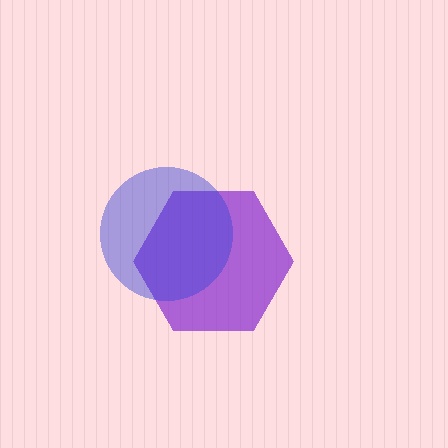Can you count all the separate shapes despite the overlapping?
Yes, there are 2 separate shapes.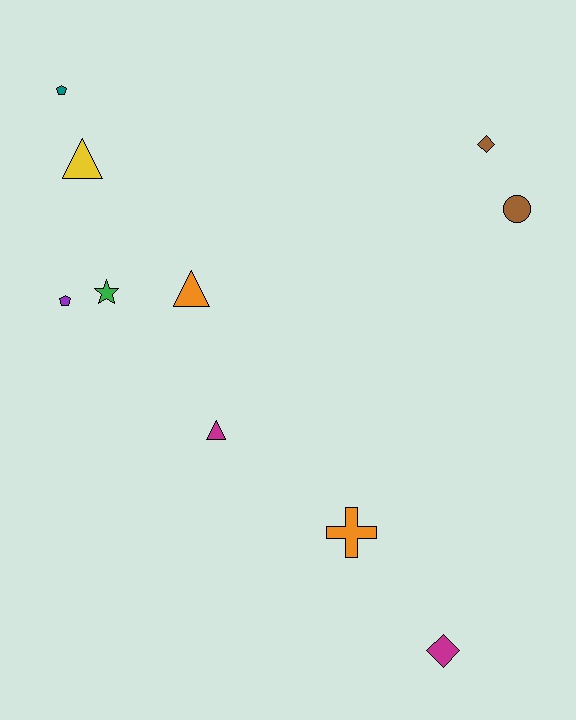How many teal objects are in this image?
There is 1 teal object.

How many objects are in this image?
There are 10 objects.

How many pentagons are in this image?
There are 2 pentagons.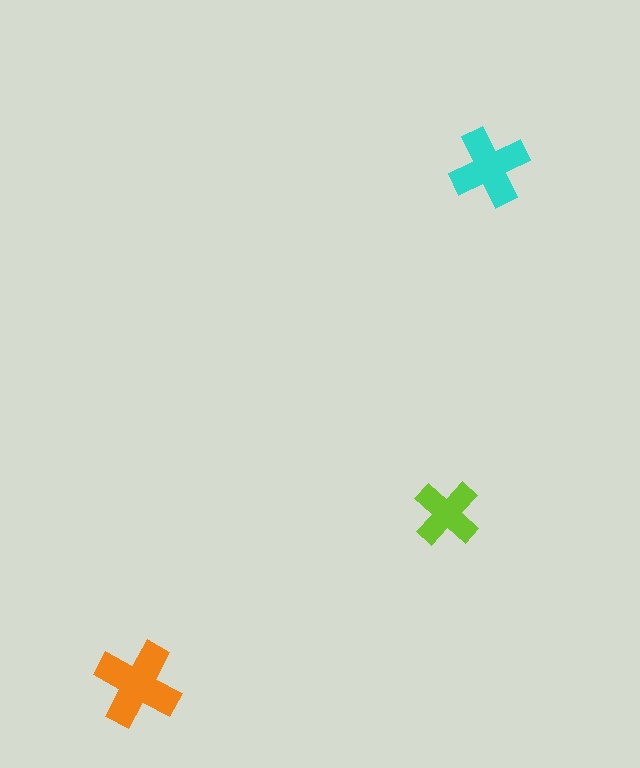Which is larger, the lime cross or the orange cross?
The orange one.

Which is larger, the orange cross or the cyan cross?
The orange one.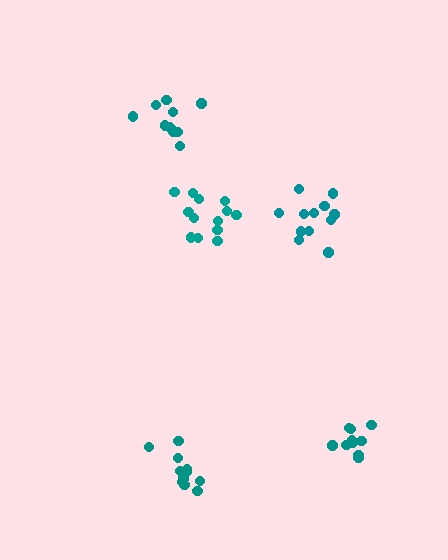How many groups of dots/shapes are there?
There are 5 groups.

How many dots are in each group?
Group 1: 10 dots, Group 2: 13 dots, Group 3: 11 dots, Group 4: 10 dots, Group 5: 12 dots (56 total).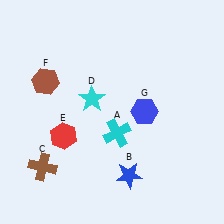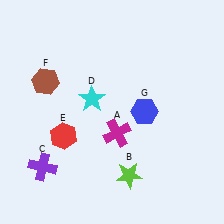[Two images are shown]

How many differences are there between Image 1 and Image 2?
There are 3 differences between the two images.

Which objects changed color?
A changed from cyan to magenta. B changed from blue to lime. C changed from brown to purple.